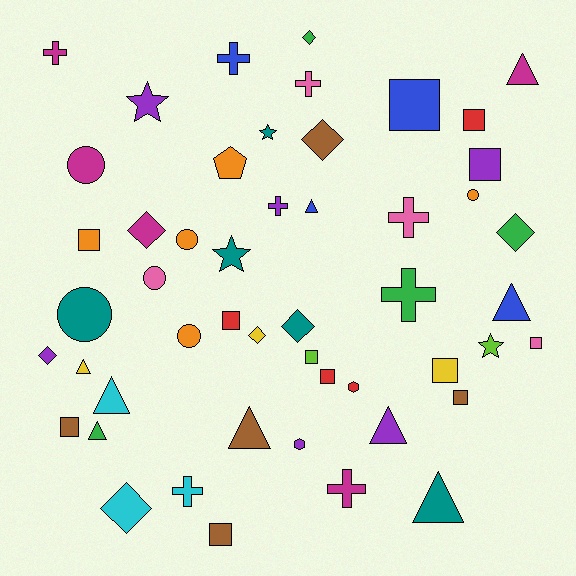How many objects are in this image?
There are 50 objects.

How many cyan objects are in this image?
There are 3 cyan objects.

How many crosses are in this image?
There are 8 crosses.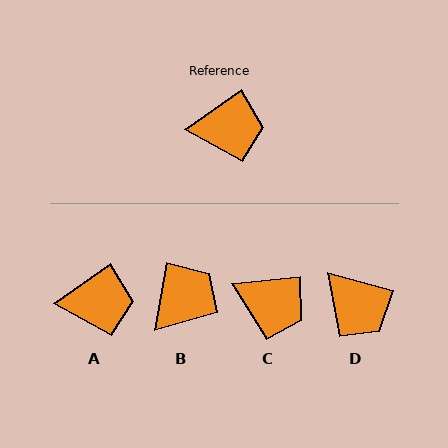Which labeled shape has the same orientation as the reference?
A.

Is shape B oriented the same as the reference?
No, it is off by about 45 degrees.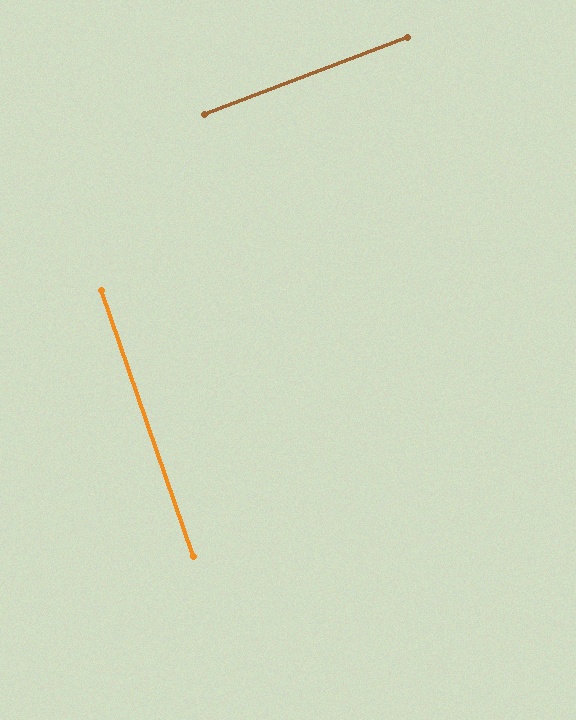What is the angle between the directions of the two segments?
Approximately 88 degrees.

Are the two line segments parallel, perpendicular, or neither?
Perpendicular — they meet at approximately 88°.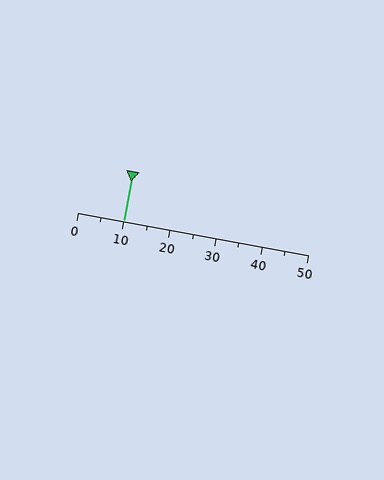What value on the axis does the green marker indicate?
The marker indicates approximately 10.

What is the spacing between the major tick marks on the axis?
The major ticks are spaced 10 apart.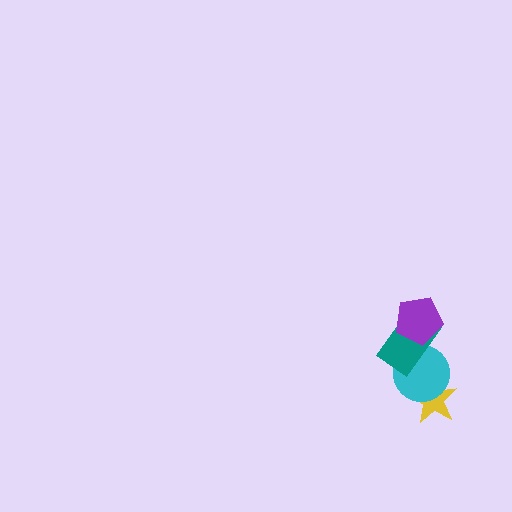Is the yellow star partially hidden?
Yes, it is partially covered by another shape.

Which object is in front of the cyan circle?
The teal rectangle is in front of the cyan circle.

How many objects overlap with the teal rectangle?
2 objects overlap with the teal rectangle.